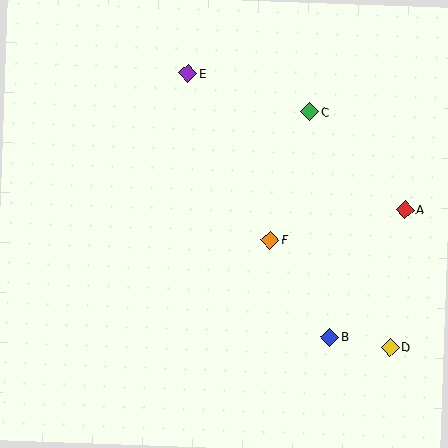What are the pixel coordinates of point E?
Point E is at (188, 74).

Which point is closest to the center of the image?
Point F at (270, 240) is closest to the center.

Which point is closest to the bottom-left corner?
Point F is closest to the bottom-left corner.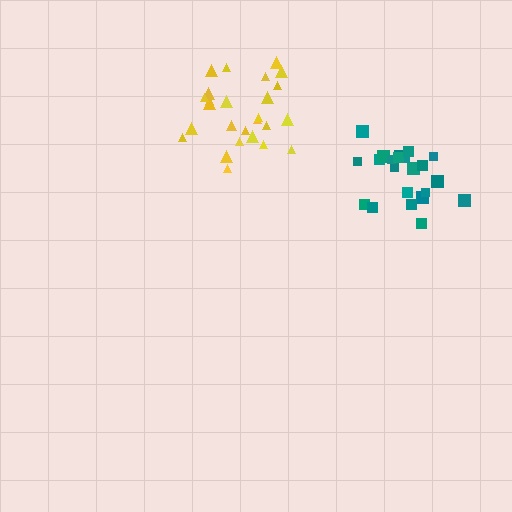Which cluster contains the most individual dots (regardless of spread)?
Yellow (26).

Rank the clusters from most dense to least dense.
yellow, teal.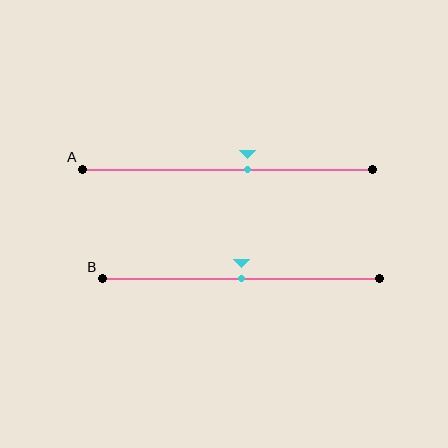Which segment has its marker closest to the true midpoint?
Segment B has its marker closest to the true midpoint.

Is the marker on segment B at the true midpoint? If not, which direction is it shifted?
Yes, the marker on segment B is at the true midpoint.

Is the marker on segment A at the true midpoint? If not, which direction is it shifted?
No, the marker on segment A is shifted to the right by about 7% of the segment length.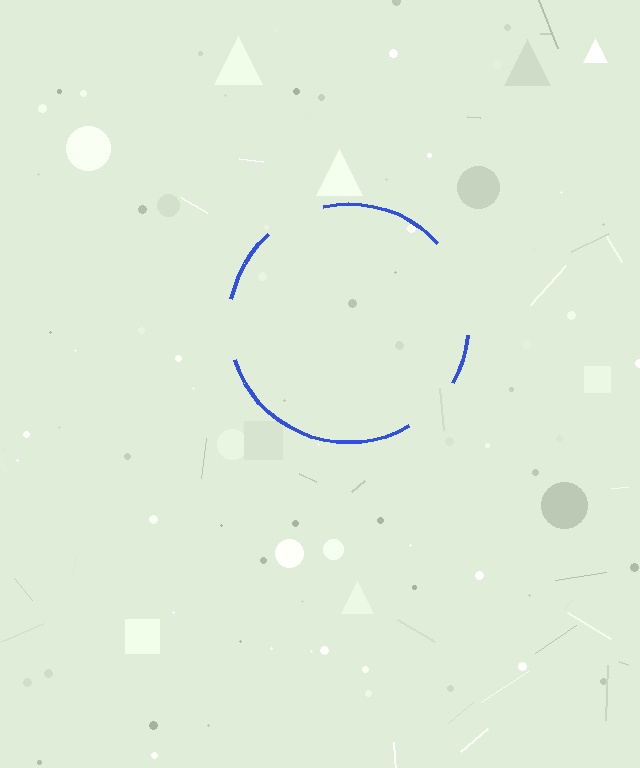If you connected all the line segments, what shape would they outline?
They would outline a circle.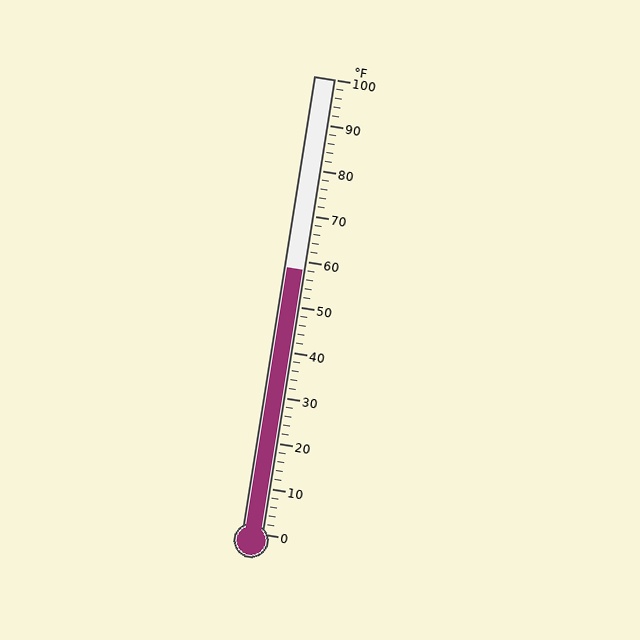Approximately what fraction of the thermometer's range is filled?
The thermometer is filled to approximately 60% of its range.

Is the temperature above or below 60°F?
The temperature is below 60°F.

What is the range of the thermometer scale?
The thermometer scale ranges from 0°F to 100°F.